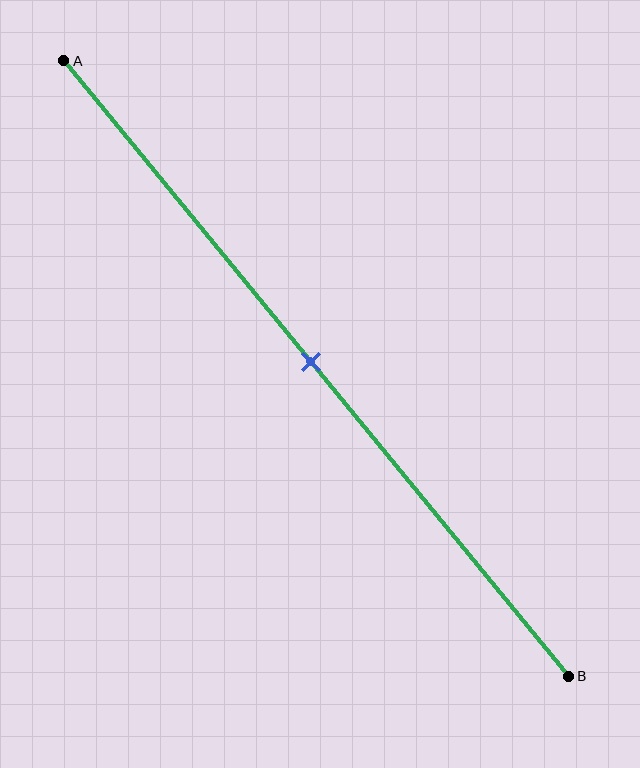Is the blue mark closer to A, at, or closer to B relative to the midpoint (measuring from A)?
The blue mark is approximately at the midpoint of segment AB.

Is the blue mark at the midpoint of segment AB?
Yes, the mark is approximately at the midpoint.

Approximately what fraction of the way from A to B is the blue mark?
The blue mark is approximately 50% of the way from A to B.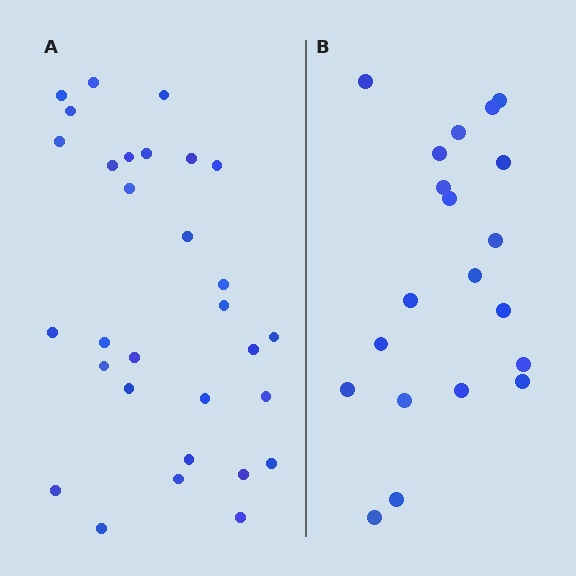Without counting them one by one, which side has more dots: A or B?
Region A (the left region) has more dots.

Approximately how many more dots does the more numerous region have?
Region A has roughly 10 or so more dots than region B.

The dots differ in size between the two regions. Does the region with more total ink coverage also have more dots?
No. Region B has more total ink coverage because its dots are larger, but region A actually contains more individual dots. Total area can be misleading — the number of items is what matters here.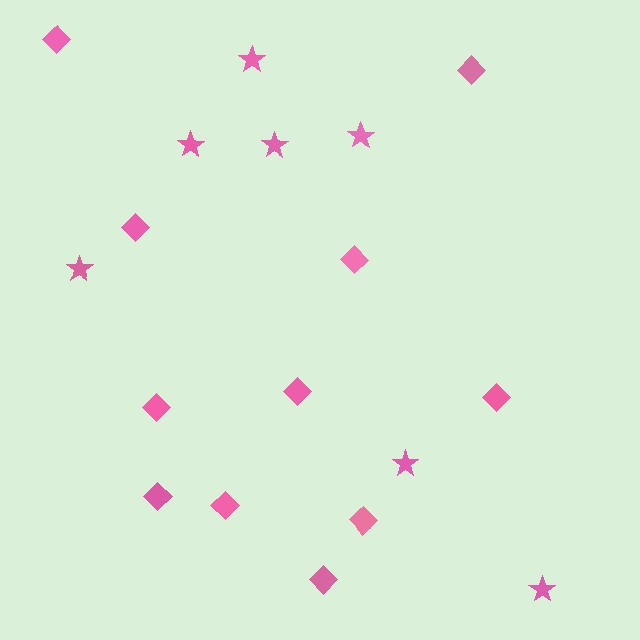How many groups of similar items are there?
There are 2 groups: one group of diamonds (11) and one group of stars (7).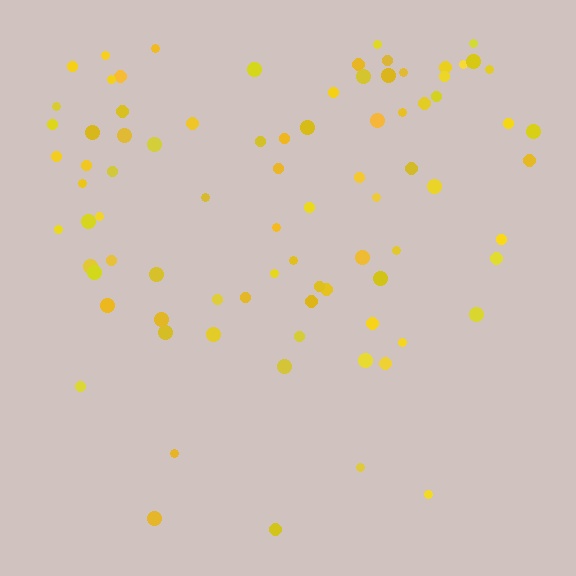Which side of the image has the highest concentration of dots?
The top.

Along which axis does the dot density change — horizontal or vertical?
Vertical.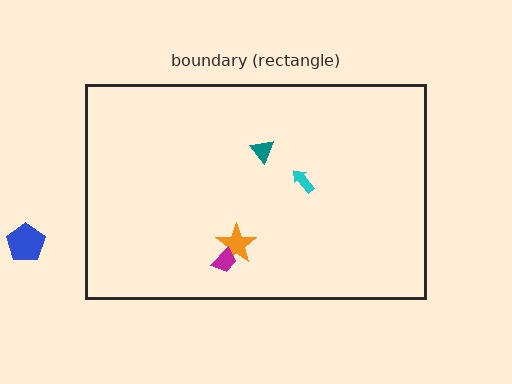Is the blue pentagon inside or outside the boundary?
Outside.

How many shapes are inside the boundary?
4 inside, 1 outside.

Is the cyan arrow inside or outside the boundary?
Inside.